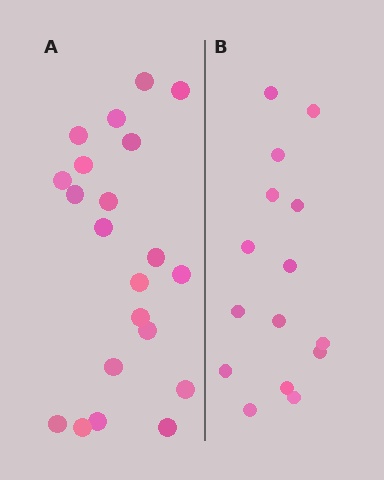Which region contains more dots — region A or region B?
Region A (the left region) has more dots.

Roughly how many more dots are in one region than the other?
Region A has about 6 more dots than region B.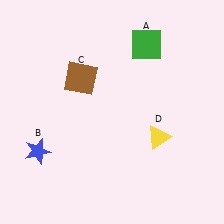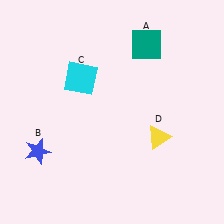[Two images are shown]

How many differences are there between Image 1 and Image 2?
There are 2 differences between the two images.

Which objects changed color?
A changed from green to teal. C changed from brown to cyan.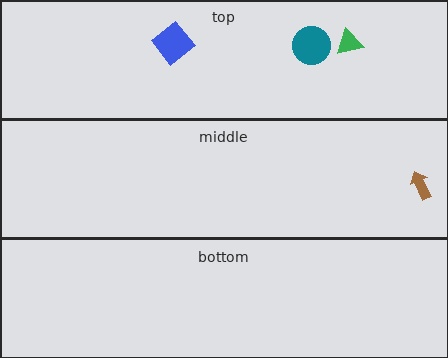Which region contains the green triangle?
The top region.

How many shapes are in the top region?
3.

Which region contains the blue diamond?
The top region.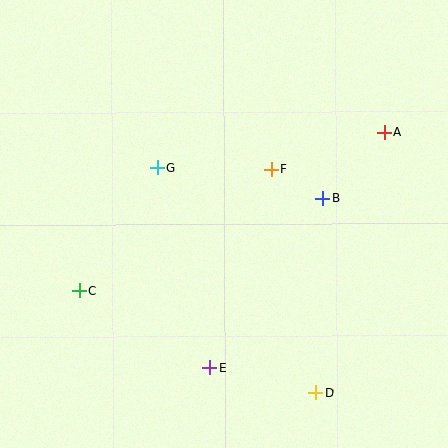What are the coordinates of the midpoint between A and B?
The midpoint between A and B is at (353, 166).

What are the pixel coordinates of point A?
Point A is at (384, 133).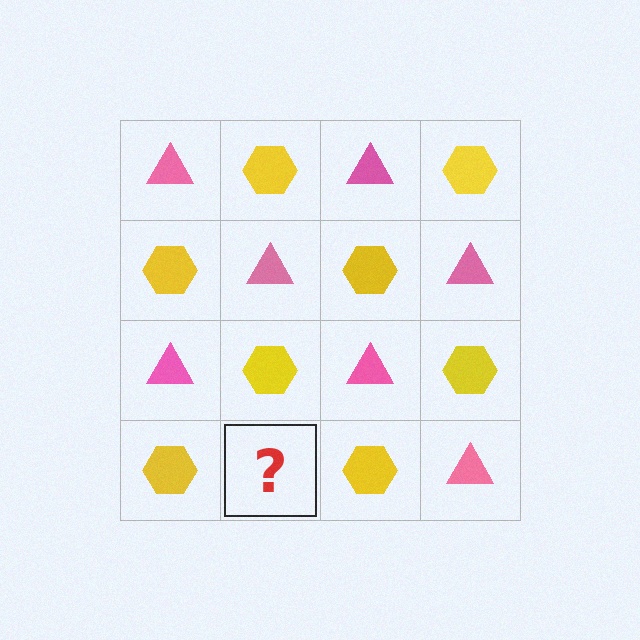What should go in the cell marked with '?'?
The missing cell should contain a pink triangle.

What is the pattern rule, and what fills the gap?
The rule is that it alternates pink triangle and yellow hexagon in a checkerboard pattern. The gap should be filled with a pink triangle.